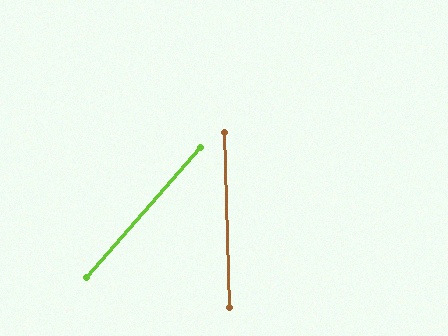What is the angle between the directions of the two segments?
Approximately 43 degrees.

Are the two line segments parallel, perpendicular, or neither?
Neither parallel nor perpendicular — they differ by about 43°.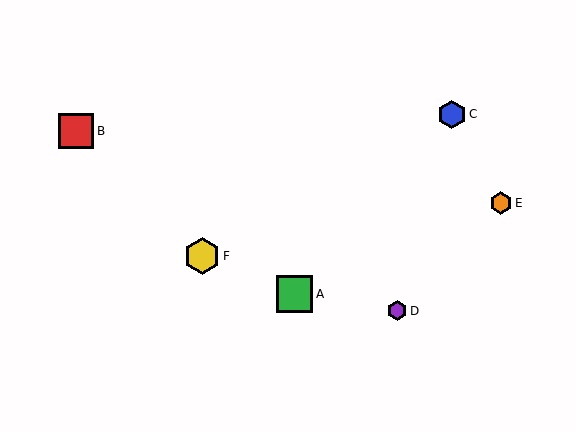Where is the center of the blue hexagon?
The center of the blue hexagon is at (452, 114).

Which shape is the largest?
The green square (labeled A) is the largest.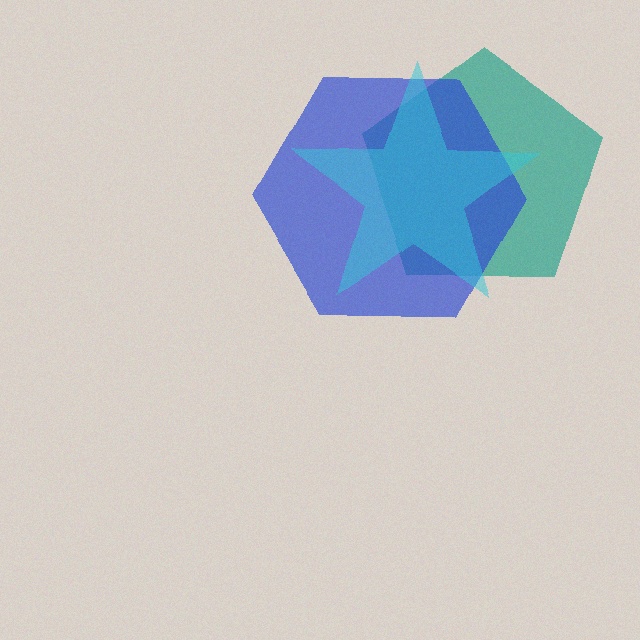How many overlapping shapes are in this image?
There are 3 overlapping shapes in the image.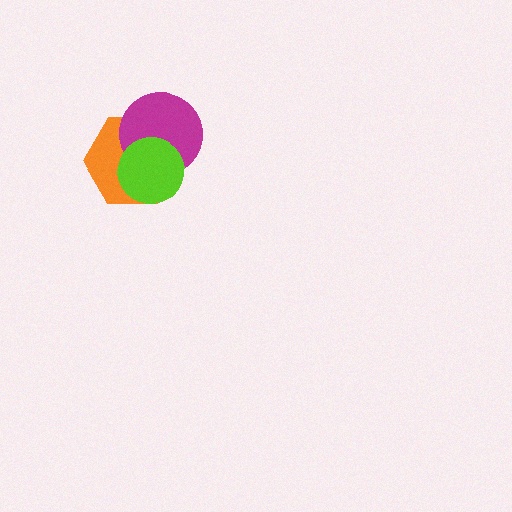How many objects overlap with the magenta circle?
2 objects overlap with the magenta circle.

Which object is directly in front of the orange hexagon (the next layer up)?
The magenta circle is directly in front of the orange hexagon.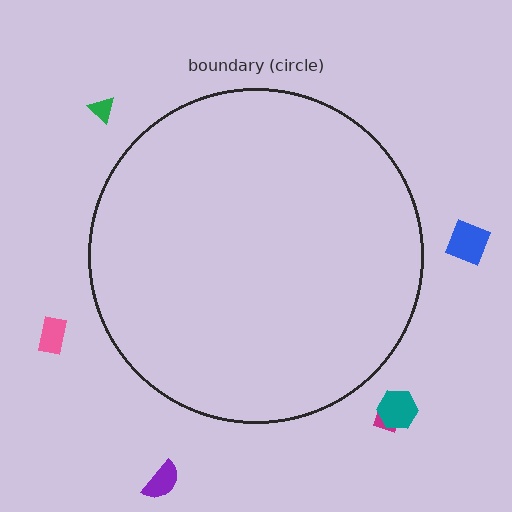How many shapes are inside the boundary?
0 inside, 6 outside.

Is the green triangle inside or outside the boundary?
Outside.